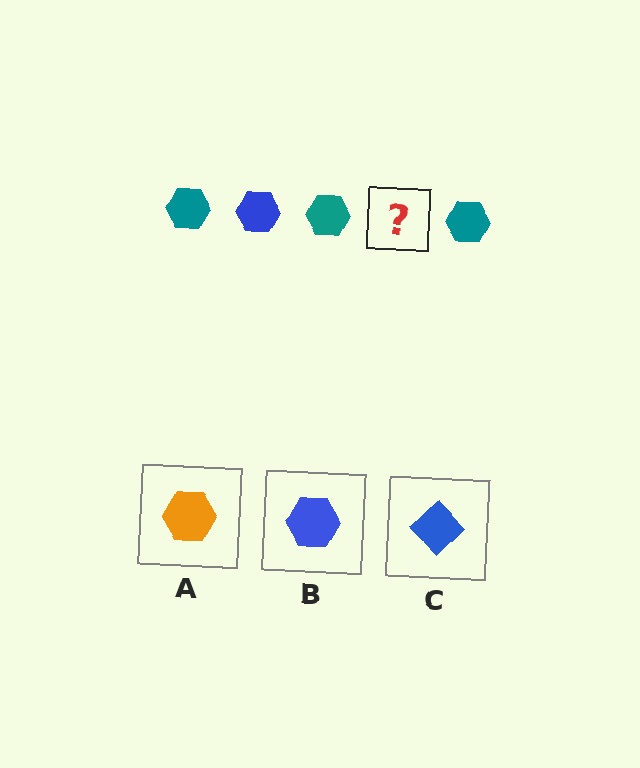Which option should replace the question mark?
Option B.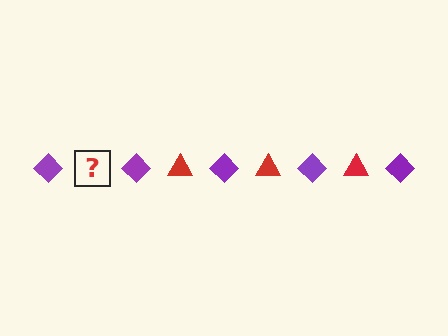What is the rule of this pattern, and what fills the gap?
The rule is that the pattern alternates between purple diamond and red triangle. The gap should be filled with a red triangle.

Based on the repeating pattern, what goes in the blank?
The blank should be a red triangle.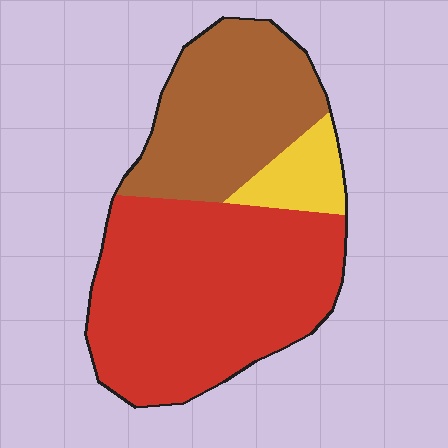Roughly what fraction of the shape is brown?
Brown covers about 35% of the shape.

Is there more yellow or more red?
Red.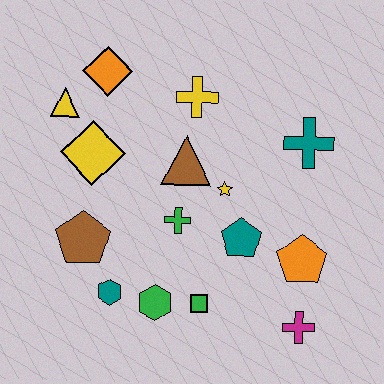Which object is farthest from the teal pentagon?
The yellow triangle is farthest from the teal pentagon.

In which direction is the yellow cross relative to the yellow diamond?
The yellow cross is to the right of the yellow diamond.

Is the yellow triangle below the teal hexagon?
No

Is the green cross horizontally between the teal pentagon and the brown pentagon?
Yes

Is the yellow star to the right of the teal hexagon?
Yes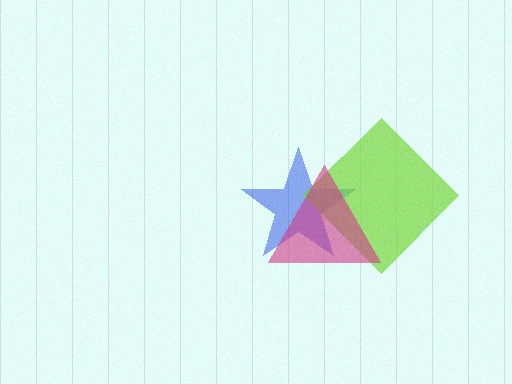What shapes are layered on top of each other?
The layered shapes are: a blue star, a lime diamond, a magenta triangle.